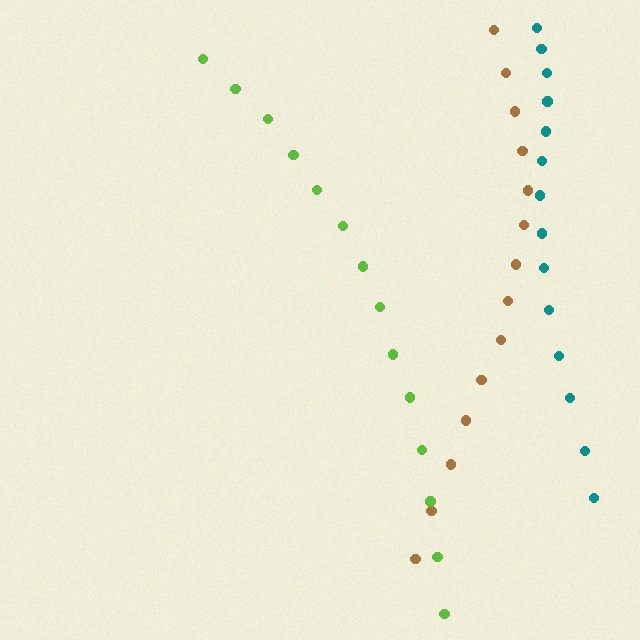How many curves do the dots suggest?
There are 3 distinct paths.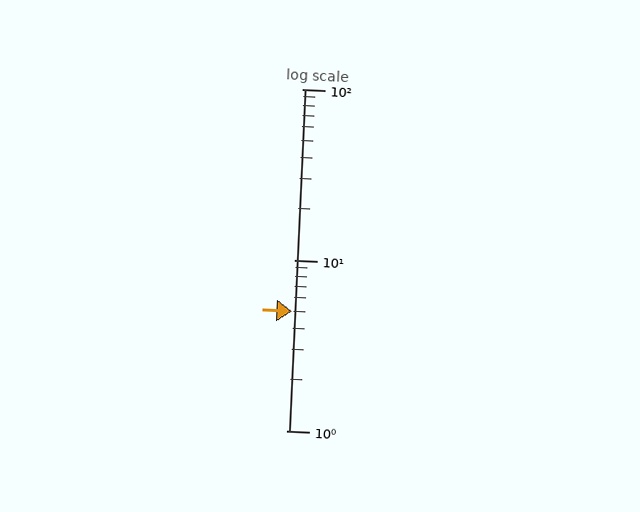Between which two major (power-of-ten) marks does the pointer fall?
The pointer is between 1 and 10.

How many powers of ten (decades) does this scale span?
The scale spans 2 decades, from 1 to 100.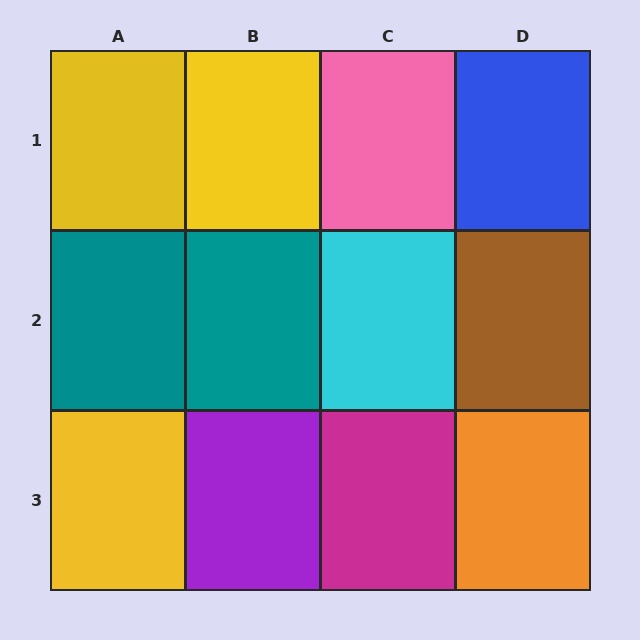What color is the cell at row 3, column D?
Orange.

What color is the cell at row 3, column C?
Magenta.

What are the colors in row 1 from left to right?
Yellow, yellow, pink, blue.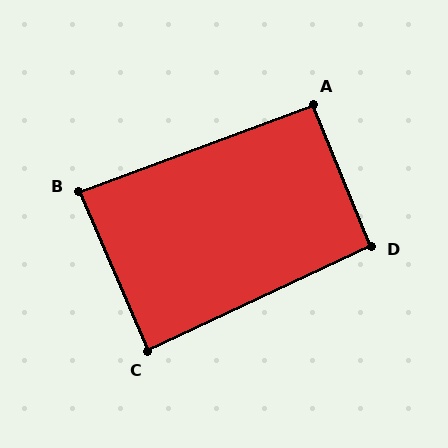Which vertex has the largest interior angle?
D, at approximately 93 degrees.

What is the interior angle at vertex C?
Approximately 88 degrees (approximately right).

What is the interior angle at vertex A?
Approximately 92 degrees (approximately right).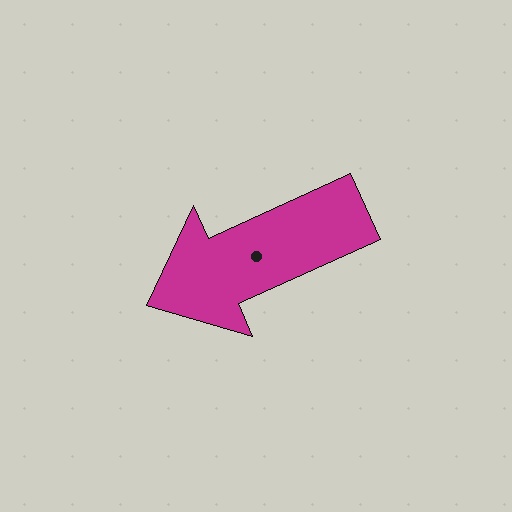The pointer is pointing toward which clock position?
Roughly 8 o'clock.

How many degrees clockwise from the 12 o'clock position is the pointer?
Approximately 246 degrees.